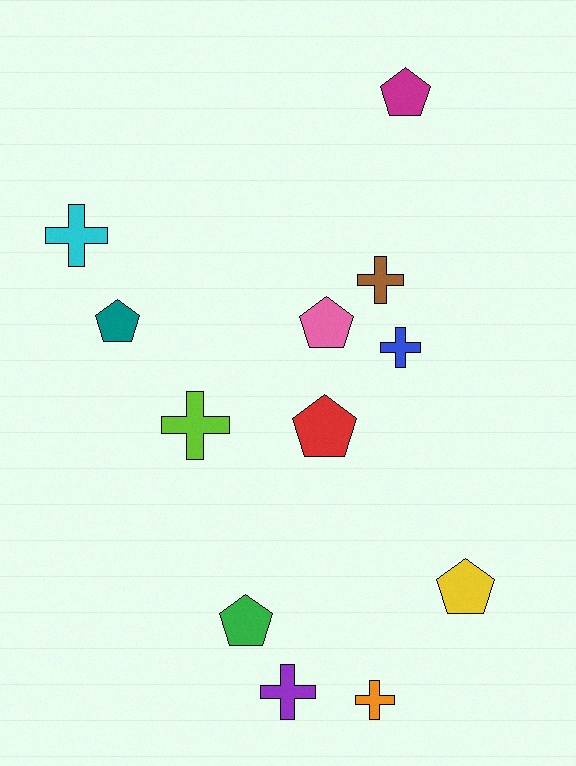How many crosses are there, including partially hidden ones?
There are 6 crosses.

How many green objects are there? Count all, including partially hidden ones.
There is 1 green object.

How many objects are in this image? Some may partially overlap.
There are 12 objects.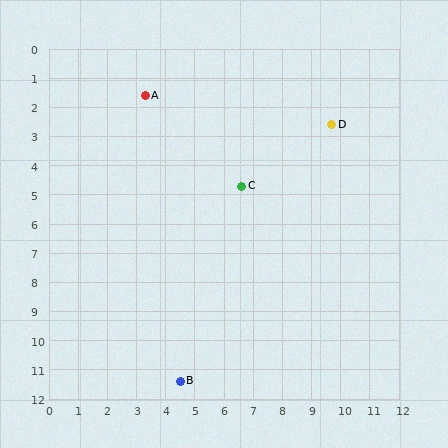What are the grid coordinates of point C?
Point C is at approximately (6.6, 4.7).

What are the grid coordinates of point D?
Point D is at approximately (9.7, 2.6).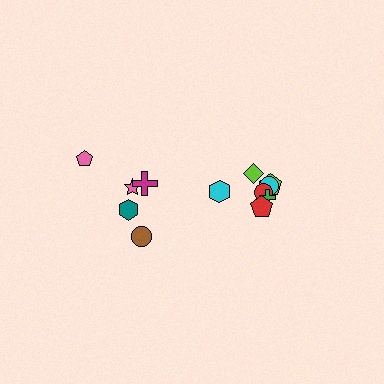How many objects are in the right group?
There are 7 objects.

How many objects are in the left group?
There are 5 objects.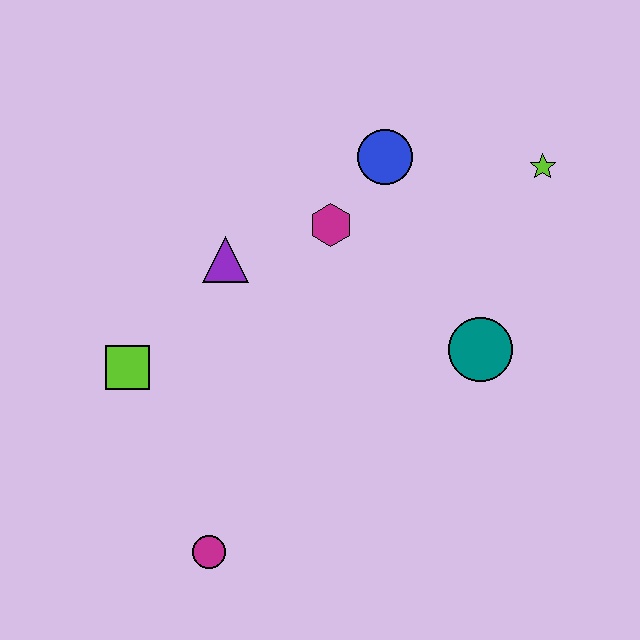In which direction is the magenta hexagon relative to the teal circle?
The magenta hexagon is to the left of the teal circle.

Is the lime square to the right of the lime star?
No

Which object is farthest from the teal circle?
The lime square is farthest from the teal circle.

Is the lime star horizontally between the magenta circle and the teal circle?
No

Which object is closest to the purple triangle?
The magenta hexagon is closest to the purple triangle.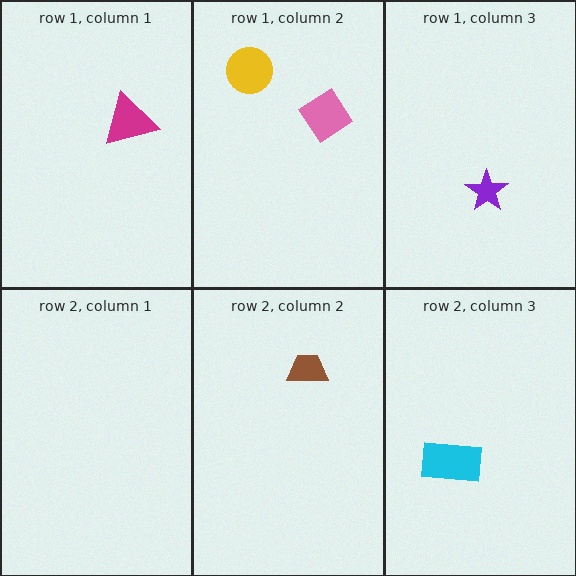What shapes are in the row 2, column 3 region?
The cyan rectangle.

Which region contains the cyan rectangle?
The row 2, column 3 region.